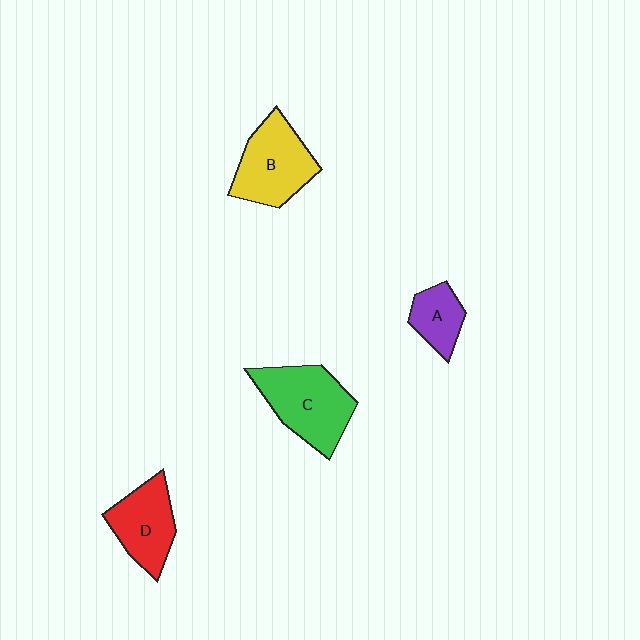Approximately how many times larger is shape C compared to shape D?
Approximately 1.3 times.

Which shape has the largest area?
Shape C (green).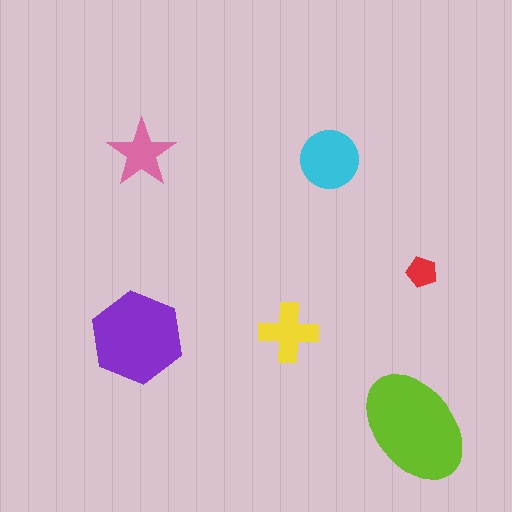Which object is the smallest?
The red pentagon.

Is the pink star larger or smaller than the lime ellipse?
Smaller.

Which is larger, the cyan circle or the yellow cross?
The cyan circle.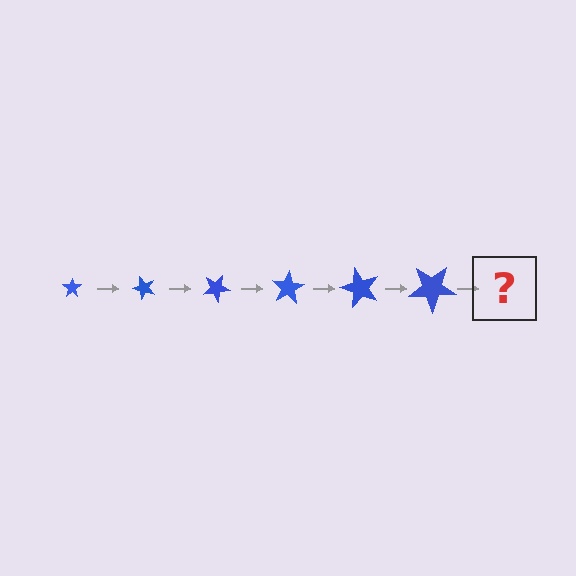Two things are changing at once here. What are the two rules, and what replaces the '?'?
The two rules are that the star grows larger each step and it rotates 50 degrees each step. The '?' should be a star, larger than the previous one and rotated 300 degrees from the start.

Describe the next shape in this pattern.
It should be a star, larger than the previous one and rotated 300 degrees from the start.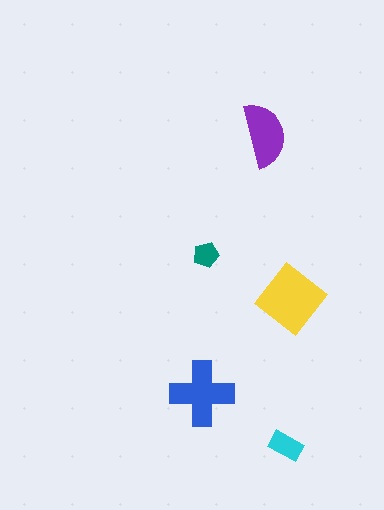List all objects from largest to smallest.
The yellow diamond, the blue cross, the purple semicircle, the cyan rectangle, the teal pentagon.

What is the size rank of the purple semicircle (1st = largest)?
3rd.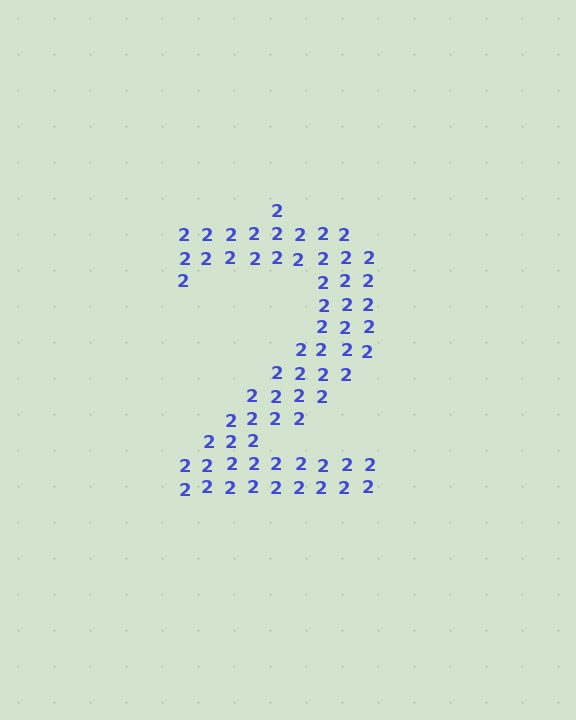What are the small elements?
The small elements are digit 2's.